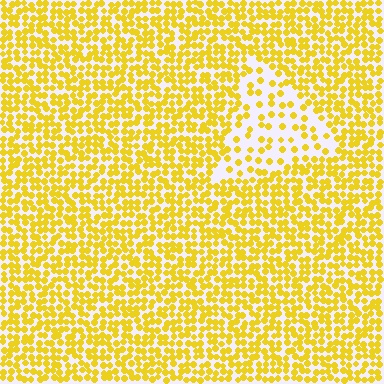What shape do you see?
I see a triangle.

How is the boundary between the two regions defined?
The boundary is defined by a change in element density (approximately 2.4x ratio). All elements are the same color, size, and shape.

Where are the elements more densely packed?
The elements are more densely packed outside the triangle boundary.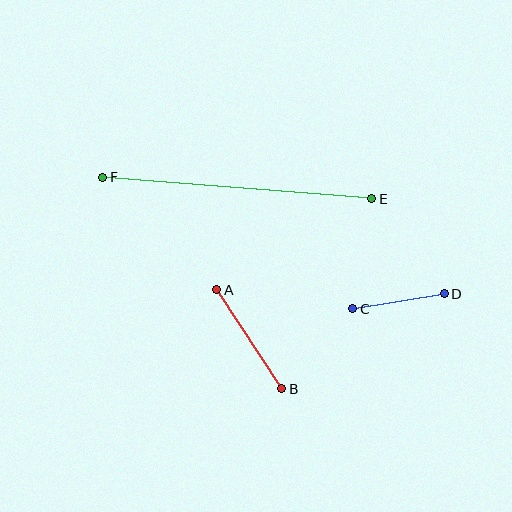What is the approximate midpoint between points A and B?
The midpoint is at approximately (249, 339) pixels.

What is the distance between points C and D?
The distance is approximately 93 pixels.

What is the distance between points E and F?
The distance is approximately 270 pixels.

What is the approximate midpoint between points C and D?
The midpoint is at approximately (399, 301) pixels.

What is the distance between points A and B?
The distance is approximately 118 pixels.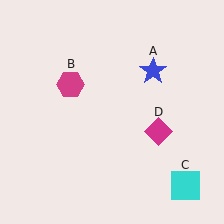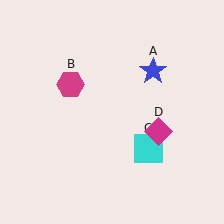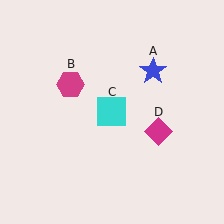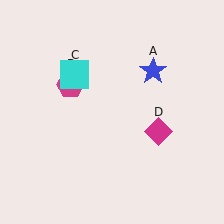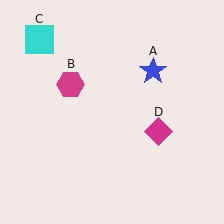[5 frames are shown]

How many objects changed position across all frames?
1 object changed position: cyan square (object C).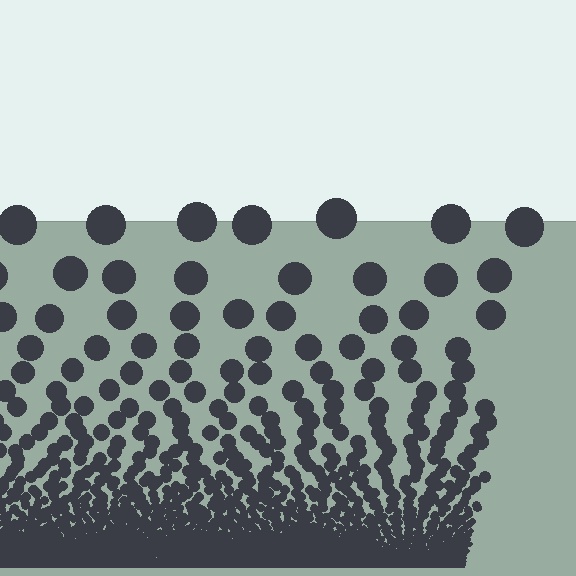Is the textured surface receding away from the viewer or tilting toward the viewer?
The surface appears to tilt toward the viewer. Texture elements get larger and sparser toward the top.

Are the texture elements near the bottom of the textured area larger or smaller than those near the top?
Smaller. The gradient is inverted — elements near the bottom are smaller and denser.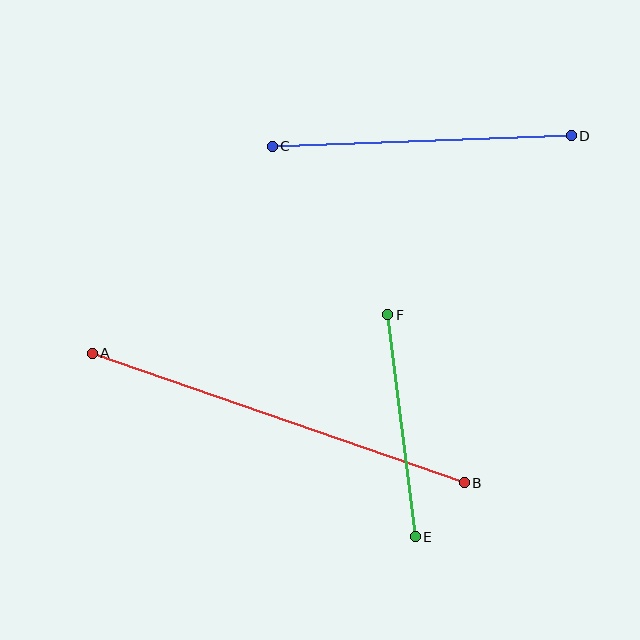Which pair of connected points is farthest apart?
Points A and B are farthest apart.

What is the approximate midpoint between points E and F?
The midpoint is at approximately (402, 426) pixels.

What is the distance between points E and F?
The distance is approximately 223 pixels.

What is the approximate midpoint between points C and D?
The midpoint is at approximately (422, 141) pixels.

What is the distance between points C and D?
The distance is approximately 299 pixels.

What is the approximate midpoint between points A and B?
The midpoint is at approximately (278, 418) pixels.